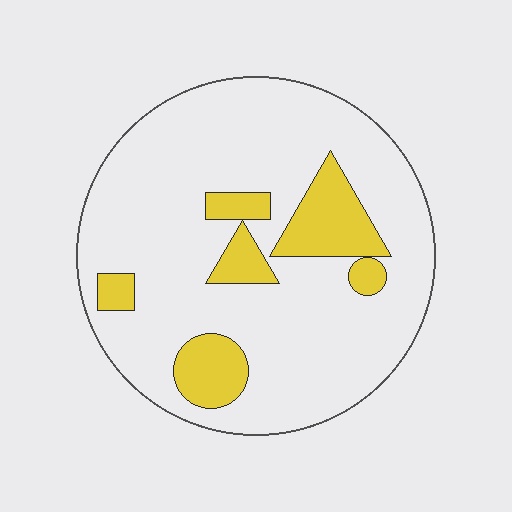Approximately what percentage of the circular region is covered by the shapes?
Approximately 20%.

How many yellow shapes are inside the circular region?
6.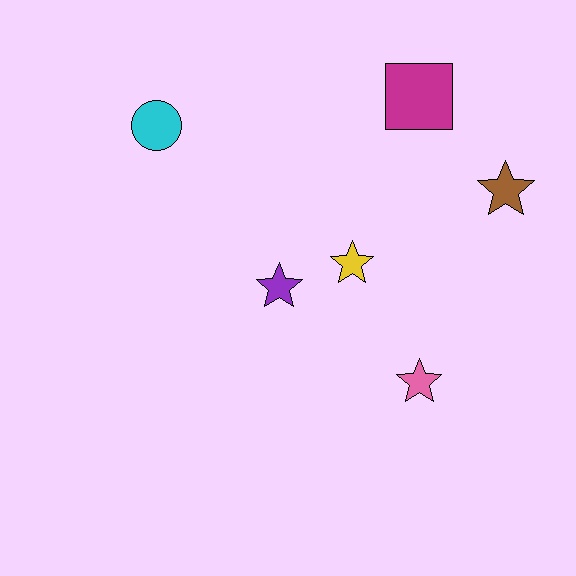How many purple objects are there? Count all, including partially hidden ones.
There is 1 purple object.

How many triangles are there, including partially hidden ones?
There are no triangles.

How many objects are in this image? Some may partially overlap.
There are 6 objects.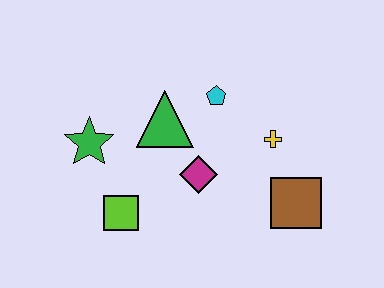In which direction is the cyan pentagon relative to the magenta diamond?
The cyan pentagon is above the magenta diamond.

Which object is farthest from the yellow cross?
The green star is farthest from the yellow cross.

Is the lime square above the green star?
No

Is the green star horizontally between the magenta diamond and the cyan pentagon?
No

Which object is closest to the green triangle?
The cyan pentagon is closest to the green triangle.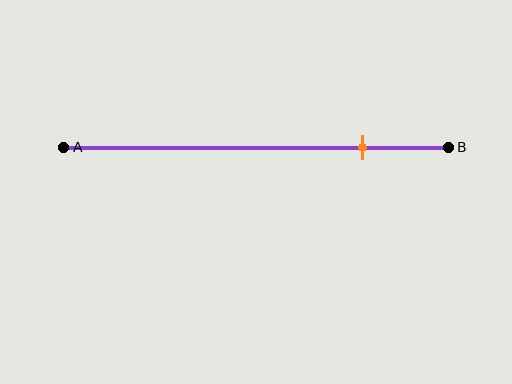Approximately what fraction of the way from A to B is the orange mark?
The orange mark is approximately 80% of the way from A to B.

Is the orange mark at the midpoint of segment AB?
No, the mark is at about 80% from A, not at the 50% midpoint.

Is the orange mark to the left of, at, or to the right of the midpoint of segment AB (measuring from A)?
The orange mark is to the right of the midpoint of segment AB.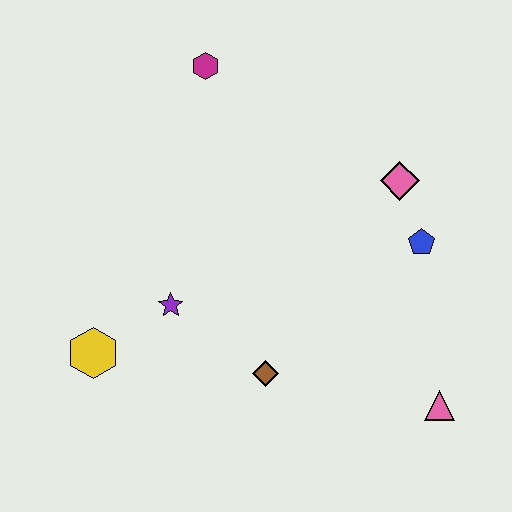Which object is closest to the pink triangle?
The blue pentagon is closest to the pink triangle.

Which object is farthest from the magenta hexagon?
The pink triangle is farthest from the magenta hexagon.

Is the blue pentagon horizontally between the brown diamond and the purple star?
No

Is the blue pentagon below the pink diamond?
Yes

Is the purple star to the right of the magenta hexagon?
No